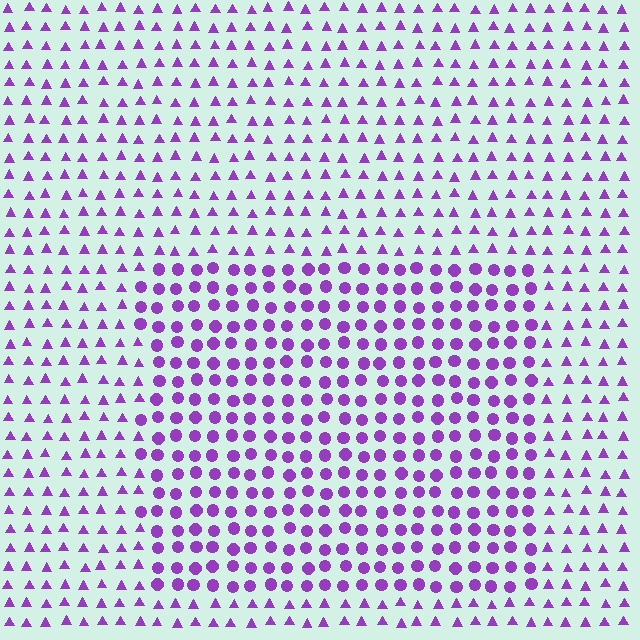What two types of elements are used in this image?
The image uses circles inside the rectangle region and triangles outside it.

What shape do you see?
I see a rectangle.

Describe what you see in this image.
The image is filled with small purple elements arranged in a uniform grid. A rectangle-shaped region contains circles, while the surrounding area contains triangles. The boundary is defined purely by the change in element shape.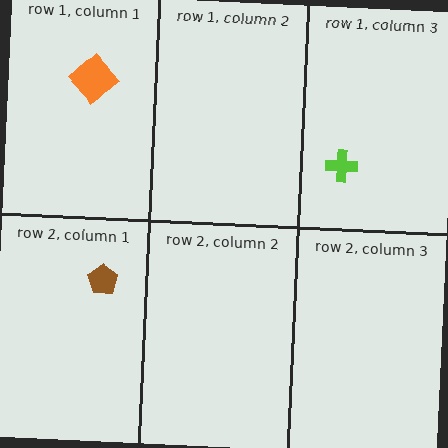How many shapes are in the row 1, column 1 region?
1.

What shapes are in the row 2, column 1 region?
The brown pentagon.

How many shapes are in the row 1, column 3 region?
1.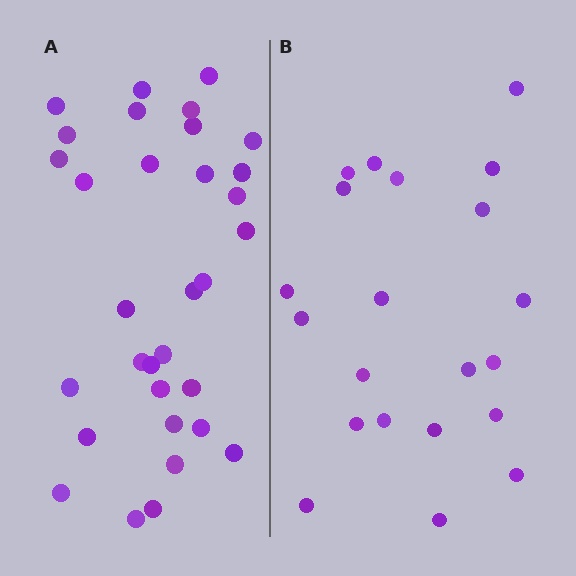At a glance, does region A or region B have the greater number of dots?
Region A (the left region) has more dots.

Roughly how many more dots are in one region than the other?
Region A has roughly 12 or so more dots than region B.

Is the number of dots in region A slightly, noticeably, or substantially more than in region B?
Region A has substantially more. The ratio is roughly 1.5 to 1.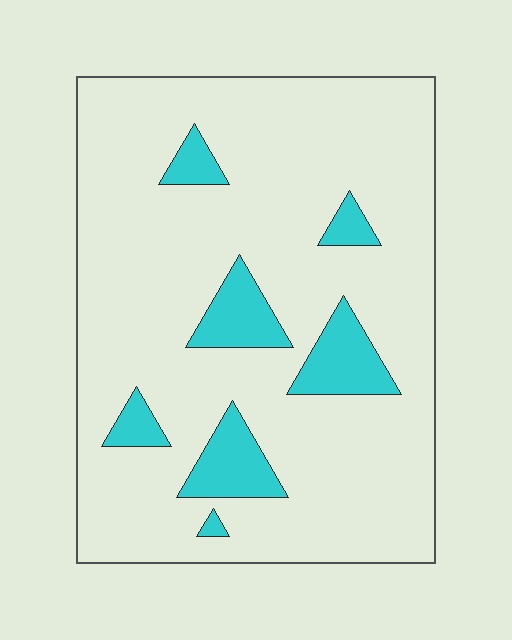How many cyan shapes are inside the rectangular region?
7.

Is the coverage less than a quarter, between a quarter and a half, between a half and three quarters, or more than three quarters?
Less than a quarter.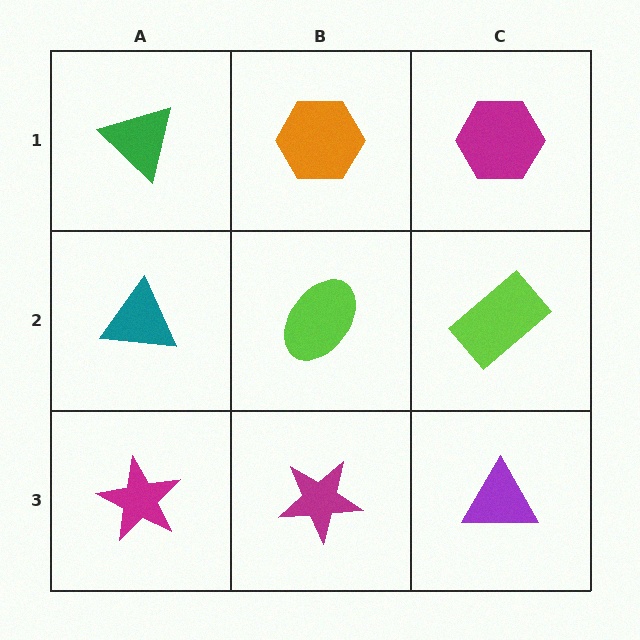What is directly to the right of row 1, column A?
An orange hexagon.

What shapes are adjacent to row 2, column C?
A magenta hexagon (row 1, column C), a purple triangle (row 3, column C), a lime ellipse (row 2, column B).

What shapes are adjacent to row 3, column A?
A teal triangle (row 2, column A), a magenta star (row 3, column B).